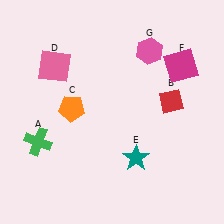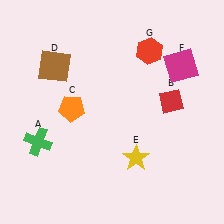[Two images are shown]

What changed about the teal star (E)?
In Image 1, E is teal. In Image 2, it changed to yellow.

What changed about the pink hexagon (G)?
In Image 1, G is pink. In Image 2, it changed to red.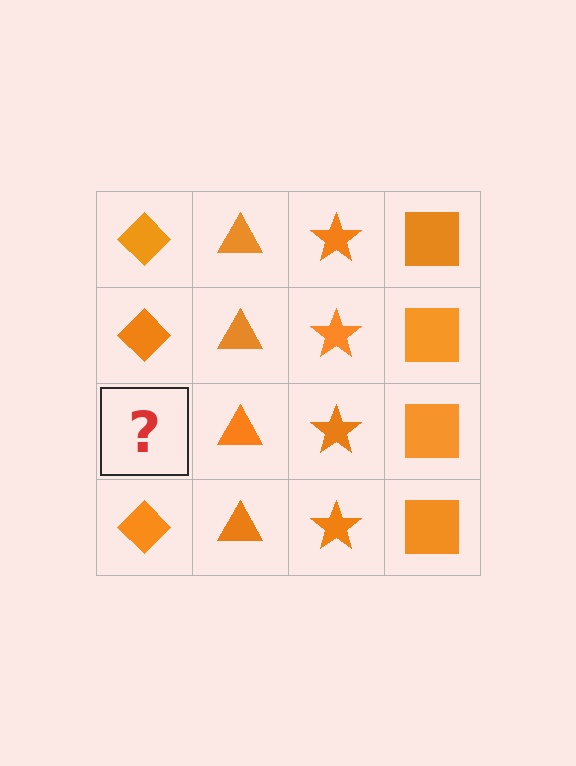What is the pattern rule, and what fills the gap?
The rule is that each column has a consistent shape. The gap should be filled with an orange diamond.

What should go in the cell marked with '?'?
The missing cell should contain an orange diamond.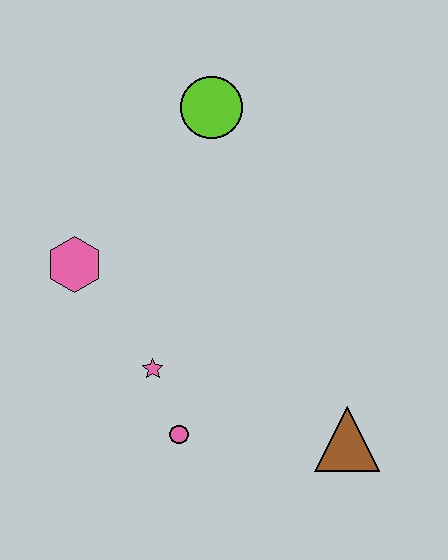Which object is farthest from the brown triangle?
The lime circle is farthest from the brown triangle.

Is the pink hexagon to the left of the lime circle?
Yes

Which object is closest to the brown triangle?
The pink circle is closest to the brown triangle.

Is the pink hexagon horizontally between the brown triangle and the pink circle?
No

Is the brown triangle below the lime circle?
Yes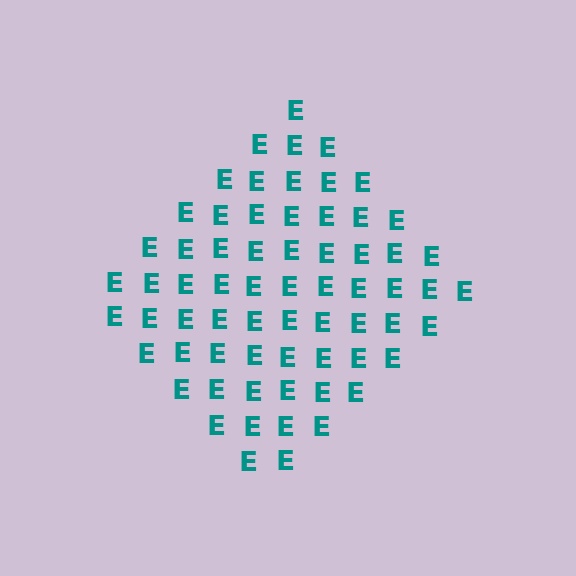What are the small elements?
The small elements are letter E's.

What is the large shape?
The large shape is a diamond.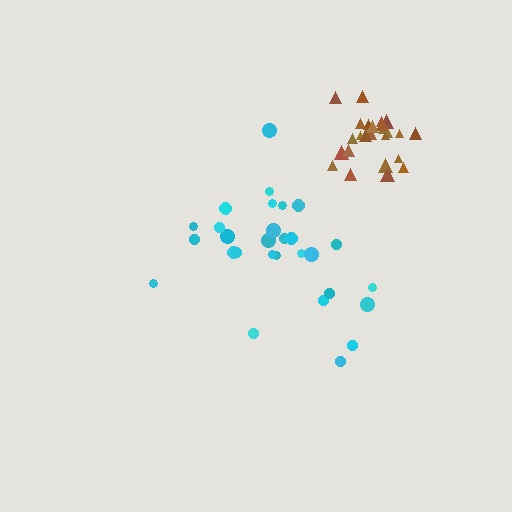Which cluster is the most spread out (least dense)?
Cyan.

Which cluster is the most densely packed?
Brown.